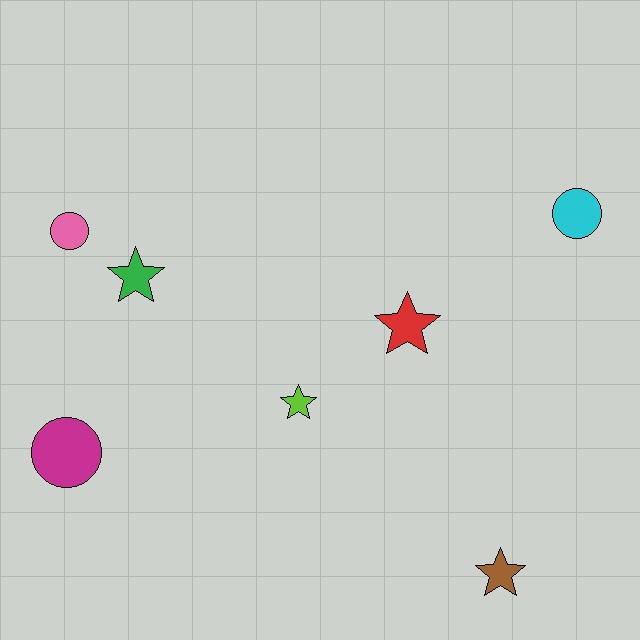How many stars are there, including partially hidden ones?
There are 4 stars.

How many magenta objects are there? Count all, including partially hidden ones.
There is 1 magenta object.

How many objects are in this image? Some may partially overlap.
There are 7 objects.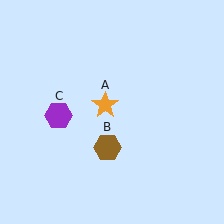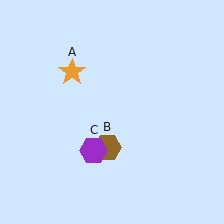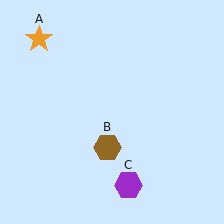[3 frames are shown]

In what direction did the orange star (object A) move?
The orange star (object A) moved up and to the left.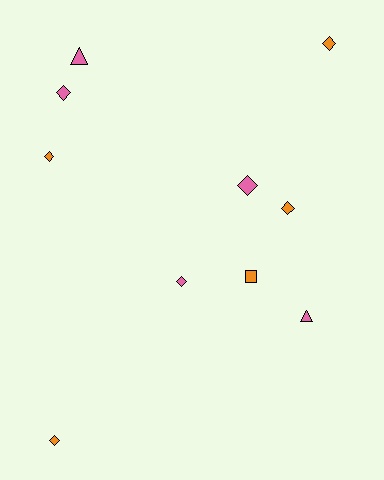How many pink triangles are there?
There are 2 pink triangles.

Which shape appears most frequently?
Diamond, with 7 objects.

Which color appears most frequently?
Pink, with 5 objects.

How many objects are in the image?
There are 10 objects.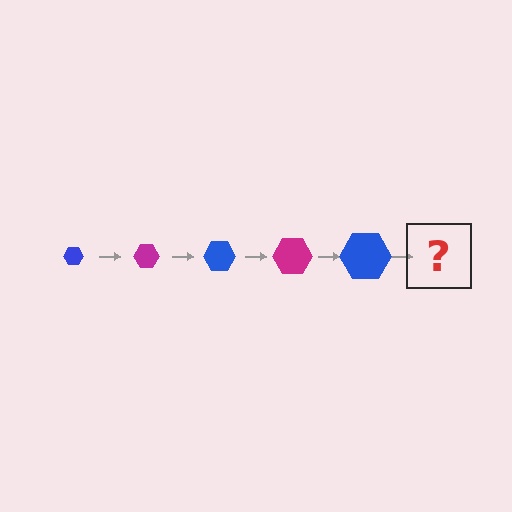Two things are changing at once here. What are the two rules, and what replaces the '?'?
The two rules are that the hexagon grows larger each step and the color cycles through blue and magenta. The '?' should be a magenta hexagon, larger than the previous one.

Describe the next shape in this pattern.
It should be a magenta hexagon, larger than the previous one.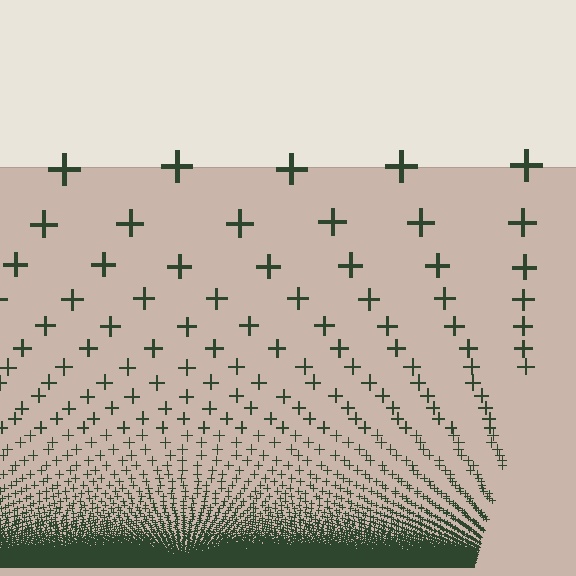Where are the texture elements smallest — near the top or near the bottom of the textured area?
Near the bottom.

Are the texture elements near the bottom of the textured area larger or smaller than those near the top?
Smaller. The gradient is inverted — elements near the bottom are smaller and denser.